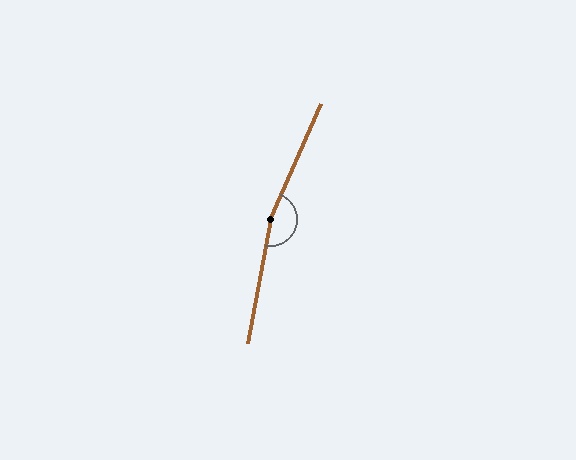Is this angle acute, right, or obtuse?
It is obtuse.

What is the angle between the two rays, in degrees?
Approximately 166 degrees.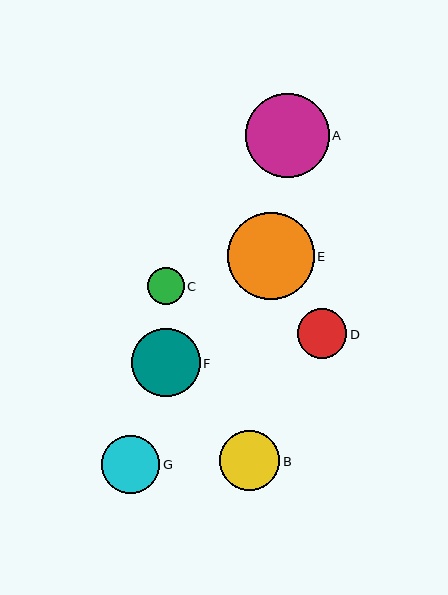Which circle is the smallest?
Circle C is the smallest with a size of approximately 37 pixels.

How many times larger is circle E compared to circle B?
Circle E is approximately 1.5 times the size of circle B.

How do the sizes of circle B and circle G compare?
Circle B and circle G are approximately the same size.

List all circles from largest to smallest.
From largest to smallest: E, A, F, B, G, D, C.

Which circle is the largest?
Circle E is the largest with a size of approximately 87 pixels.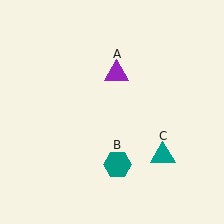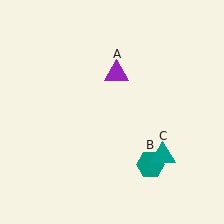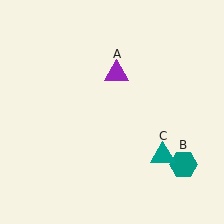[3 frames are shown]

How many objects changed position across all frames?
1 object changed position: teal hexagon (object B).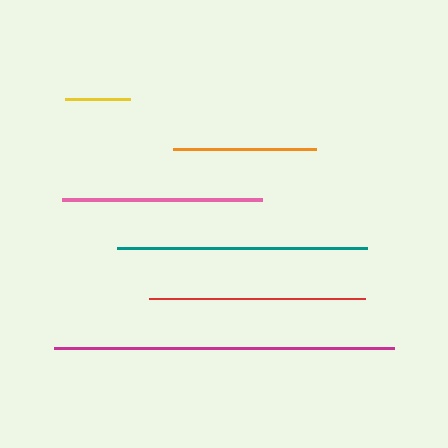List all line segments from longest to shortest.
From longest to shortest: magenta, teal, red, pink, orange, yellow.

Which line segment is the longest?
The magenta line is the longest at approximately 340 pixels.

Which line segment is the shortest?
The yellow line is the shortest at approximately 65 pixels.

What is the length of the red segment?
The red segment is approximately 216 pixels long.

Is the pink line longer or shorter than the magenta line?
The magenta line is longer than the pink line.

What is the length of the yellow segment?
The yellow segment is approximately 65 pixels long.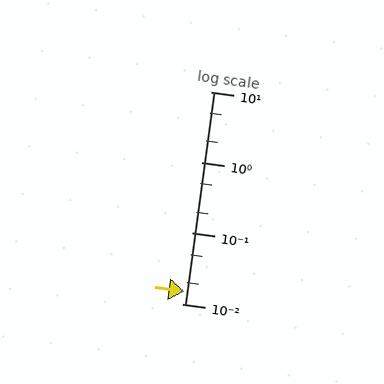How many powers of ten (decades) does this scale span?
The scale spans 3 decades, from 0.01 to 10.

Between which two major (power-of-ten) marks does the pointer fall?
The pointer is between 0.01 and 0.1.